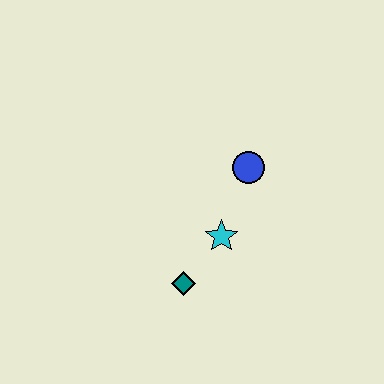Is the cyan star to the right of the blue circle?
No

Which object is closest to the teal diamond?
The cyan star is closest to the teal diamond.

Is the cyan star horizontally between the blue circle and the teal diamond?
Yes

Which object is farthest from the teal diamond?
The blue circle is farthest from the teal diamond.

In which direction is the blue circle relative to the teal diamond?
The blue circle is above the teal diamond.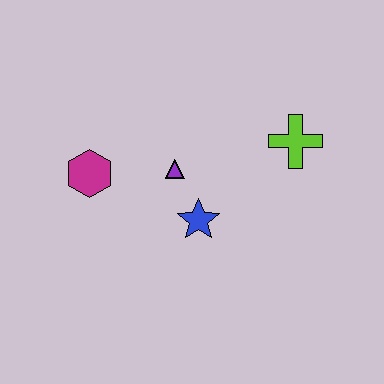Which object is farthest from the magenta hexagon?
The lime cross is farthest from the magenta hexagon.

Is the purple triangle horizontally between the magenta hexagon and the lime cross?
Yes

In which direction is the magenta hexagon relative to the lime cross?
The magenta hexagon is to the left of the lime cross.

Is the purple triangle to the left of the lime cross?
Yes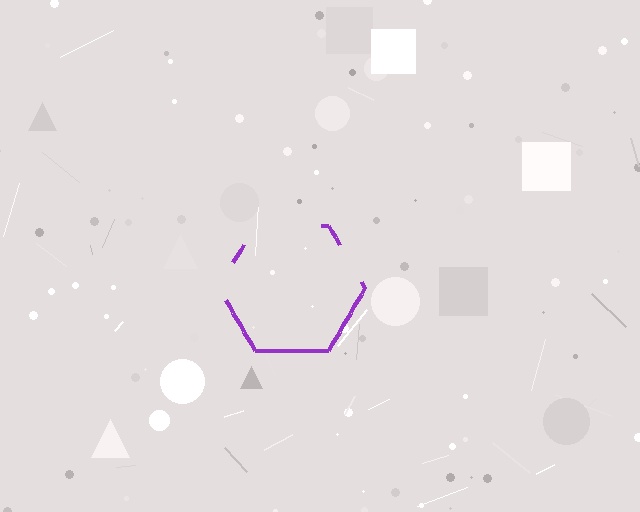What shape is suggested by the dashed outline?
The dashed outline suggests a hexagon.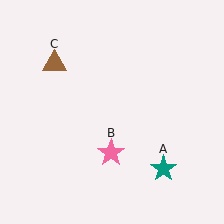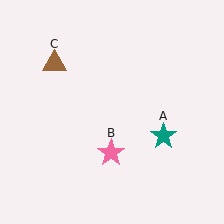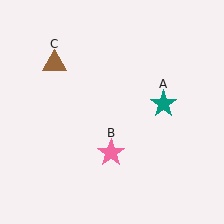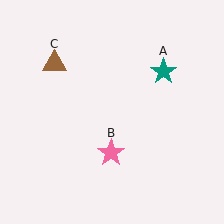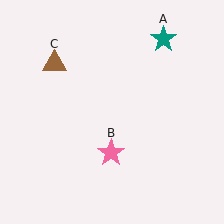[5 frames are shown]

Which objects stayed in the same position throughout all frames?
Pink star (object B) and brown triangle (object C) remained stationary.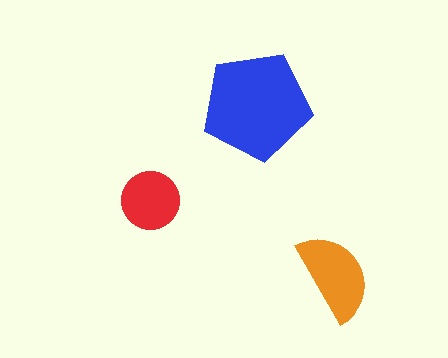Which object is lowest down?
The orange semicircle is bottommost.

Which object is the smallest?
The red circle.